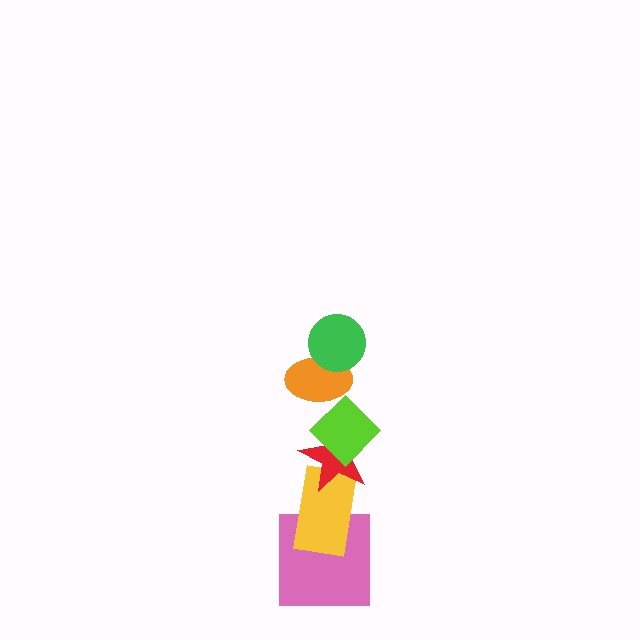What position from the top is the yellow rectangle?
The yellow rectangle is 5th from the top.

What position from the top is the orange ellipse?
The orange ellipse is 2nd from the top.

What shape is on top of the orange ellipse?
The green circle is on top of the orange ellipse.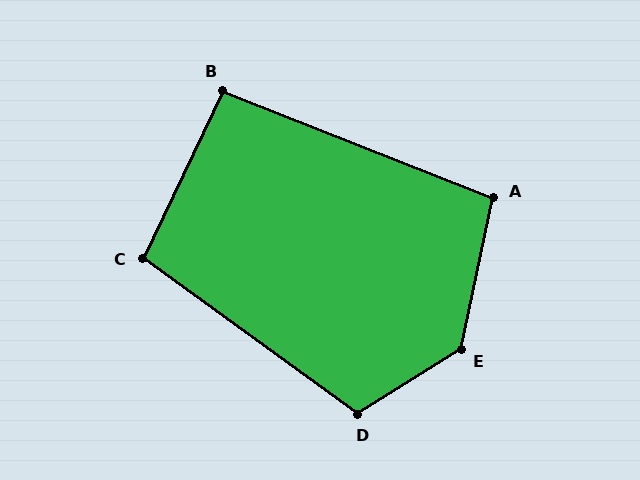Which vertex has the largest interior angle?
E, at approximately 134 degrees.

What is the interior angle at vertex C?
Approximately 100 degrees (obtuse).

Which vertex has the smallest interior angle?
B, at approximately 94 degrees.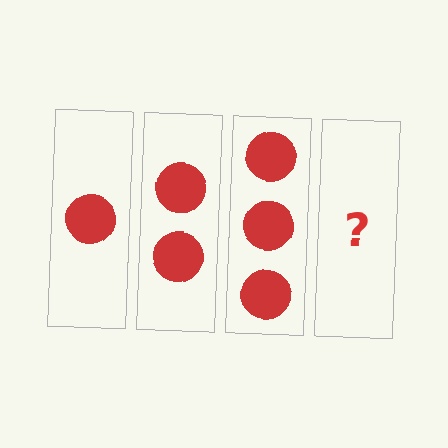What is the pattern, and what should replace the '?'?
The pattern is that each step adds one more circle. The '?' should be 4 circles.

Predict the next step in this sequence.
The next step is 4 circles.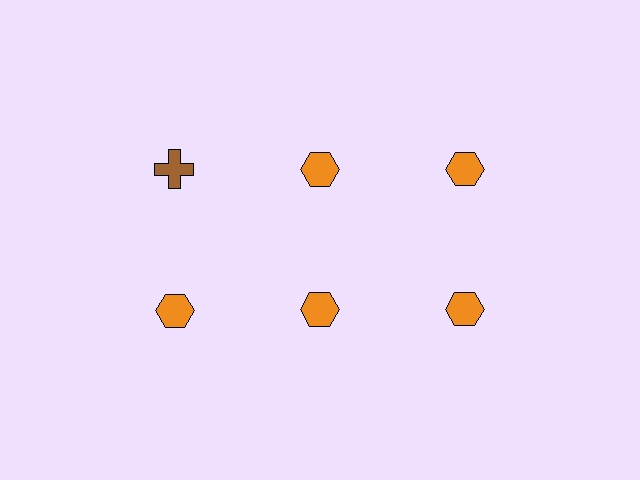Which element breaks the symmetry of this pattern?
The brown cross in the top row, leftmost column breaks the symmetry. All other shapes are orange hexagons.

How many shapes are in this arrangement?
There are 6 shapes arranged in a grid pattern.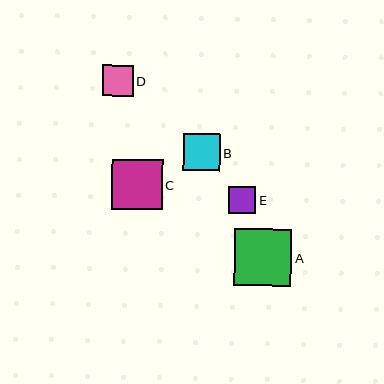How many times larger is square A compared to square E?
Square A is approximately 2.1 times the size of square E.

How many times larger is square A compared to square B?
Square A is approximately 1.5 times the size of square B.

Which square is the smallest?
Square E is the smallest with a size of approximately 27 pixels.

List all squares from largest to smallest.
From largest to smallest: A, C, B, D, E.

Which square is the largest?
Square A is the largest with a size of approximately 57 pixels.